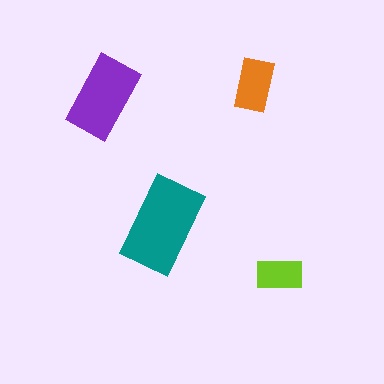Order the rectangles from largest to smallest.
the teal one, the purple one, the orange one, the lime one.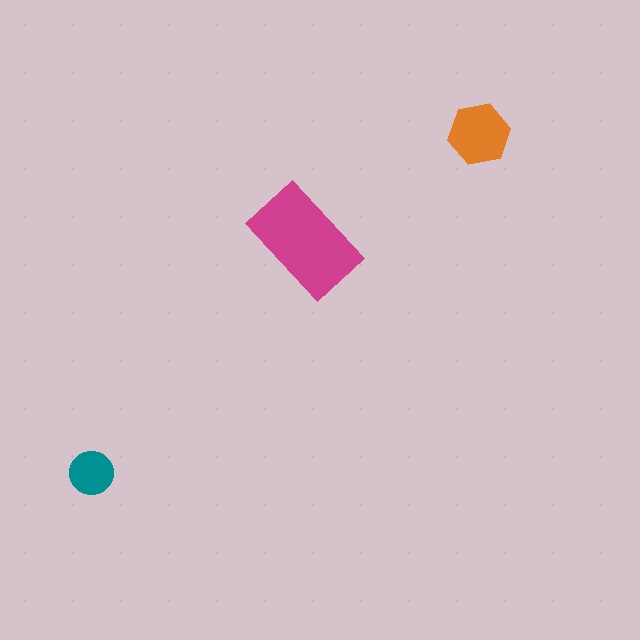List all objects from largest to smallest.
The magenta rectangle, the orange hexagon, the teal circle.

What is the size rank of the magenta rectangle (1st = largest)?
1st.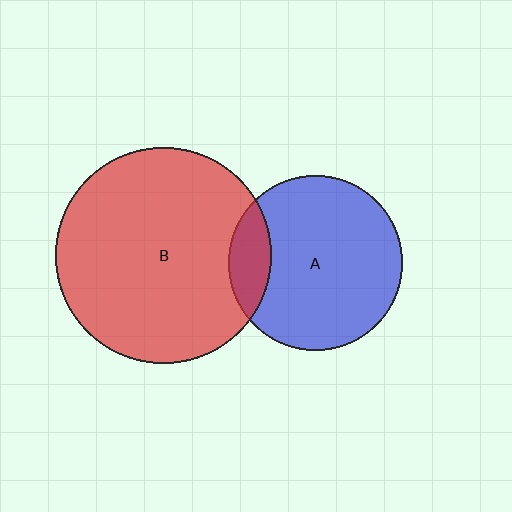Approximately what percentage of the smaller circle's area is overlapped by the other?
Approximately 15%.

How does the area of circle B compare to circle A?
Approximately 1.5 times.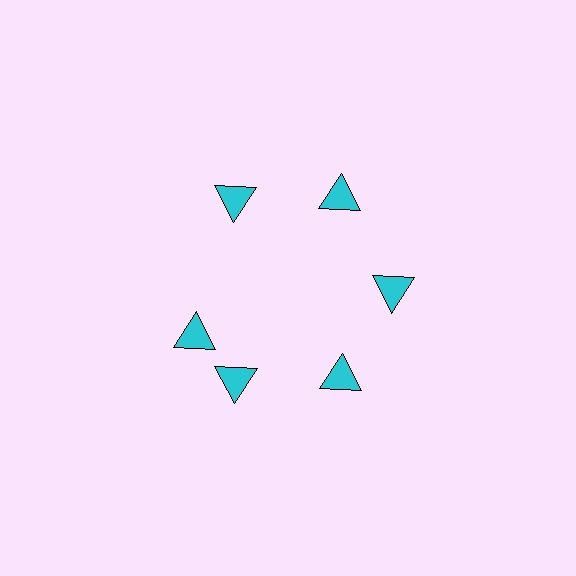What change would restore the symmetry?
The symmetry would be restored by rotating it back into even spacing with its neighbors so that all 6 triangles sit at equal angles and equal distance from the center.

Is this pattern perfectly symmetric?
No. The 6 cyan triangles are arranged in a ring, but one element near the 9 o'clock position is rotated out of alignment along the ring, breaking the 6-fold rotational symmetry.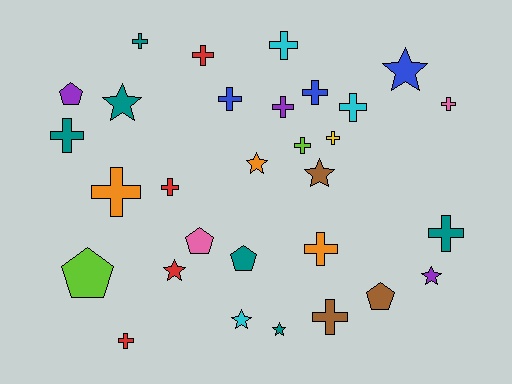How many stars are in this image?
There are 8 stars.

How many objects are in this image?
There are 30 objects.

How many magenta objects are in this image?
There are no magenta objects.